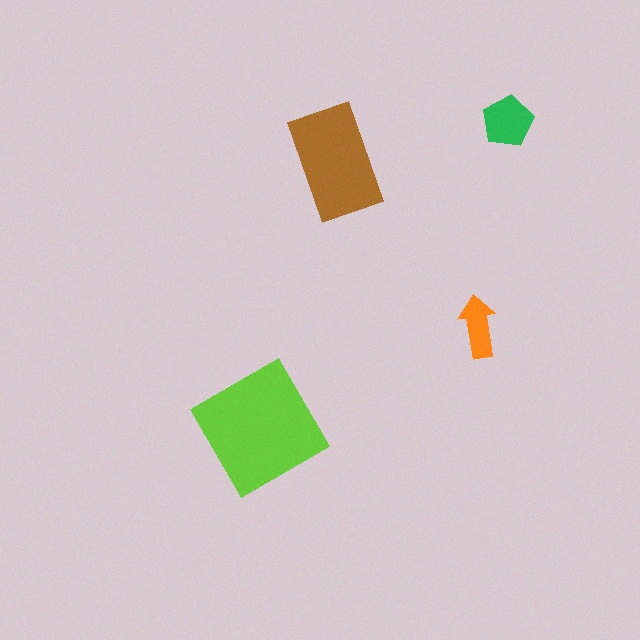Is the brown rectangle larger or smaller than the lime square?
Smaller.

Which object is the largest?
The lime square.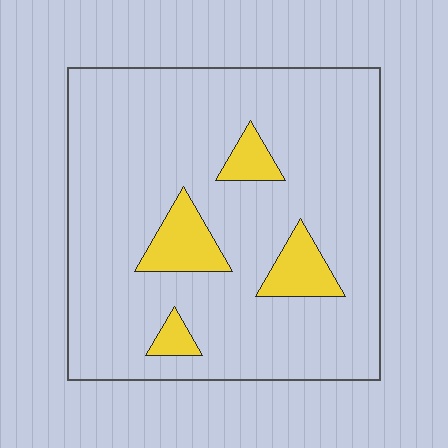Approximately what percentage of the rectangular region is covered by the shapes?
Approximately 10%.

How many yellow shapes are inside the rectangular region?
4.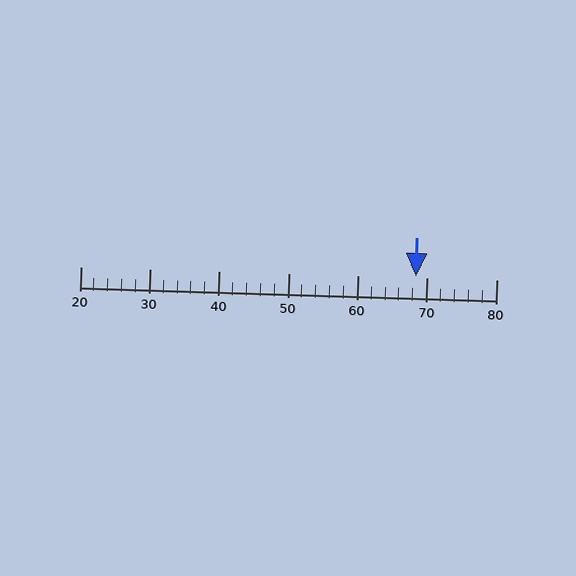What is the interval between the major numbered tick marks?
The major tick marks are spaced 10 units apart.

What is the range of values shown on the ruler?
The ruler shows values from 20 to 80.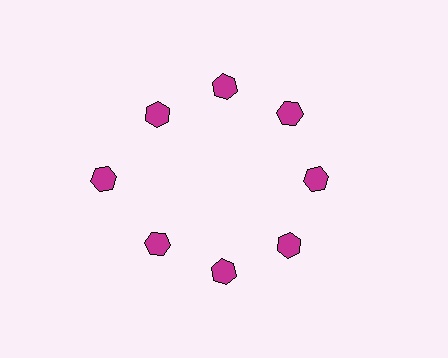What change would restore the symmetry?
The symmetry would be restored by moving it inward, back onto the ring so that all 8 hexagons sit at equal angles and equal distance from the center.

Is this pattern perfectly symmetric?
No. The 8 magenta hexagons are arranged in a ring, but one element near the 9 o'clock position is pushed outward from the center, breaking the 8-fold rotational symmetry.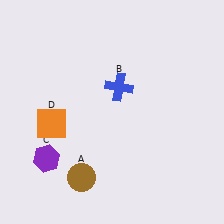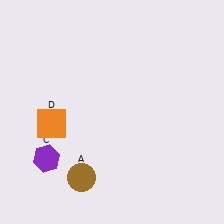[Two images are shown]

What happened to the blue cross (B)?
The blue cross (B) was removed in Image 2. It was in the top-right area of Image 1.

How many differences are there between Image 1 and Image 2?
There is 1 difference between the two images.